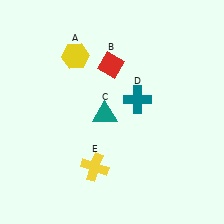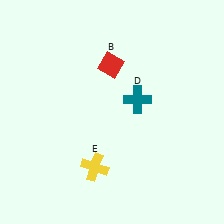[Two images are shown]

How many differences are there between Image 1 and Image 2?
There are 2 differences between the two images.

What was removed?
The teal triangle (C), the yellow hexagon (A) were removed in Image 2.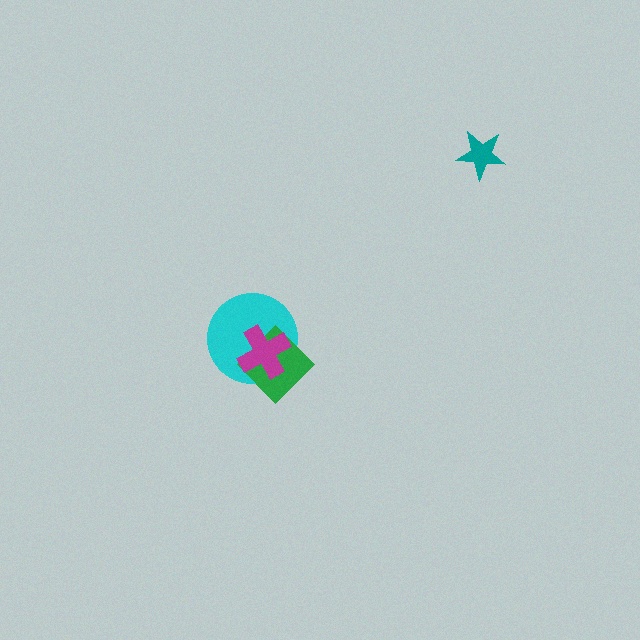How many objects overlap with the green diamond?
2 objects overlap with the green diamond.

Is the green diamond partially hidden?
Yes, it is partially covered by another shape.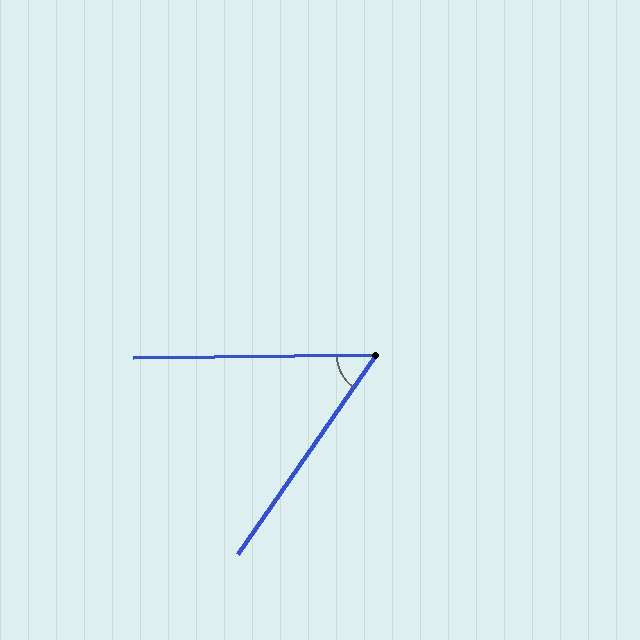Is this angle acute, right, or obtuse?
It is acute.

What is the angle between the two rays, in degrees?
Approximately 55 degrees.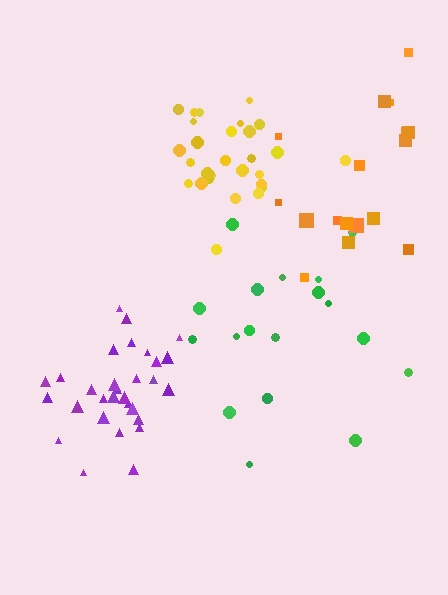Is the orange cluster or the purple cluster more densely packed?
Purple.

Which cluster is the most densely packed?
Purple.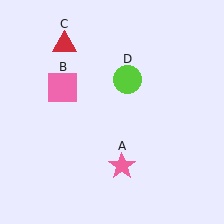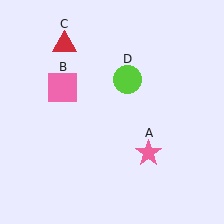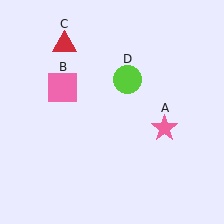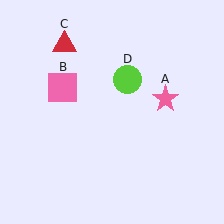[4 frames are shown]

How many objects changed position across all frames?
1 object changed position: pink star (object A).